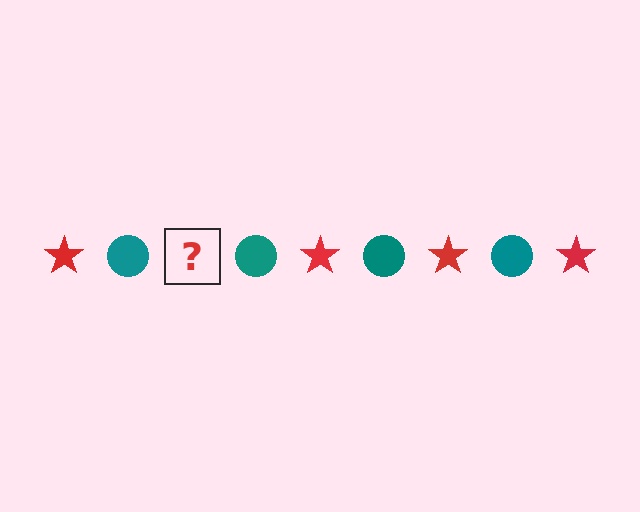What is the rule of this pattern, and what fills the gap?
The rule is that the pattern alternates between red star and teal circle. The gap should be filled with a red star.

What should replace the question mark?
The question mark should be replaced with a red star.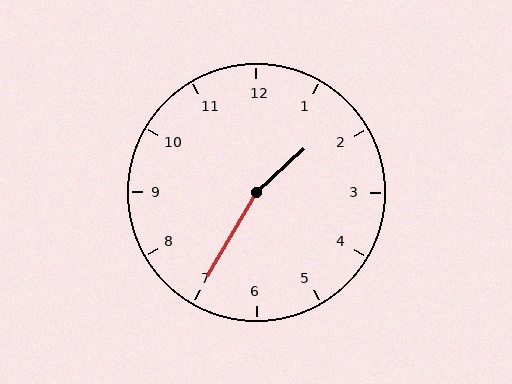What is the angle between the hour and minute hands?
Approximately 162 degrees.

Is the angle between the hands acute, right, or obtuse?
It is obtuse.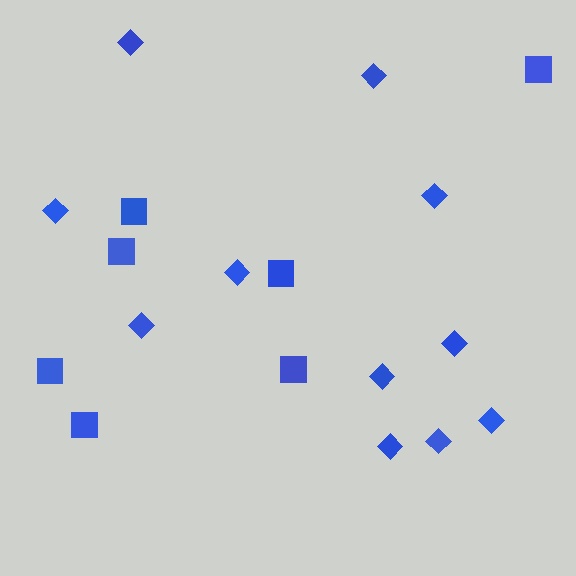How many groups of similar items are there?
There are 2 groups: one group of squares (7) and one group of diamonds (11).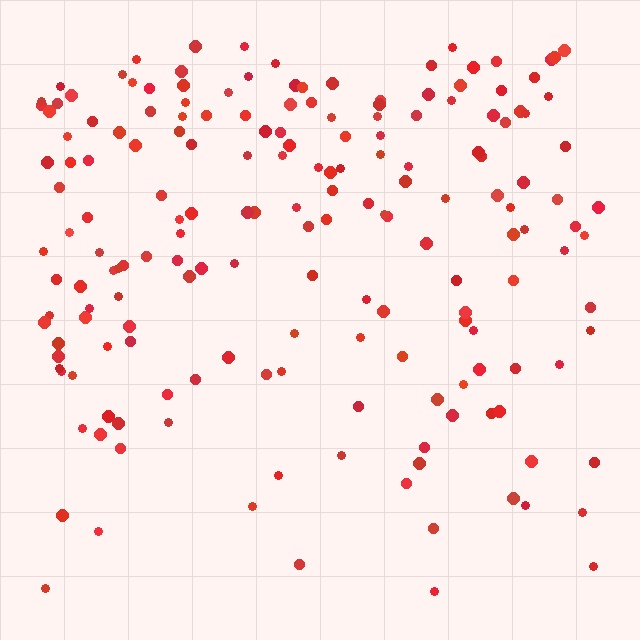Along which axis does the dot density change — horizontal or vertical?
Vertical.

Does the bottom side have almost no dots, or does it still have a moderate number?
Still a moderate number, just noticeably fewer than the top.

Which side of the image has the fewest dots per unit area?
The bottom.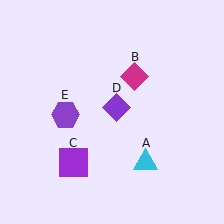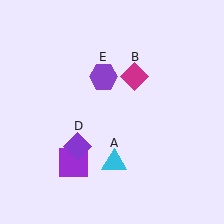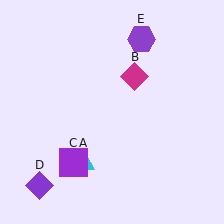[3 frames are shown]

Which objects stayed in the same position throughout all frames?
Magenta diamond (object B) and purple square (object C) remained stationary.